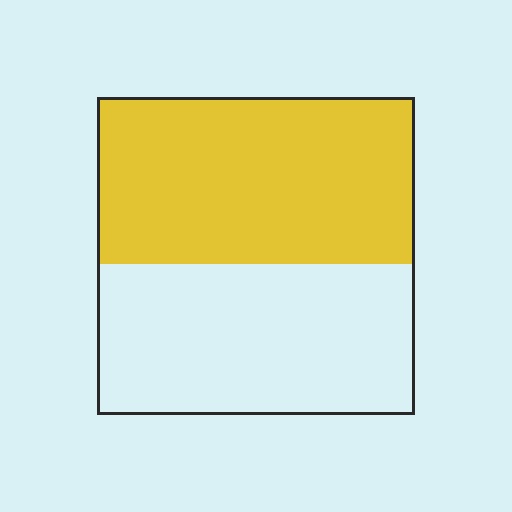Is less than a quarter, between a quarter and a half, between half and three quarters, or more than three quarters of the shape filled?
Between half and three quarters.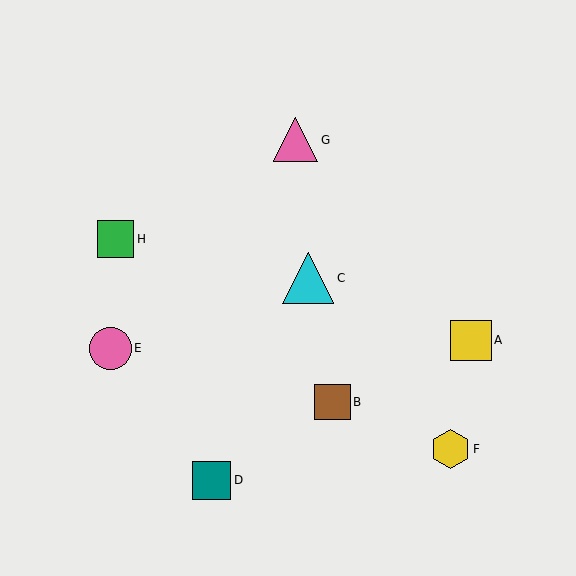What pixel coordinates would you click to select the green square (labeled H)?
Click at (116, 239) to select the green square H.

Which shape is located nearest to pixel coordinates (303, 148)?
The pink triangle (labeled G) at (295, 140) is nearest to that location.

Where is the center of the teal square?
The center of the teal square is at (212, 480).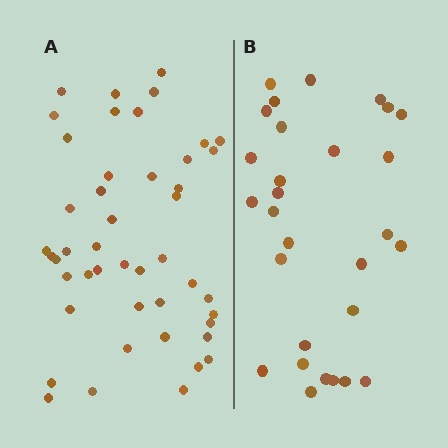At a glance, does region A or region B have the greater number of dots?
Region A (the left region) has more dots.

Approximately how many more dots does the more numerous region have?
Region A has approximately 15 more dots than region B.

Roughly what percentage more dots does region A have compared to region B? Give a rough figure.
About 60% more.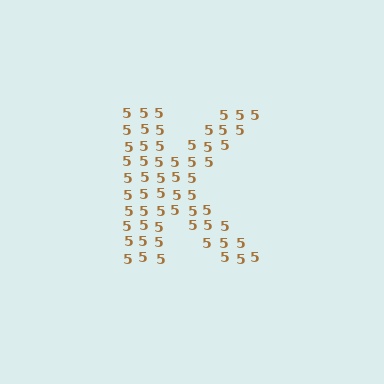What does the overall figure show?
The overall figure shows the letter K.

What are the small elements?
The small elements are digit 5's.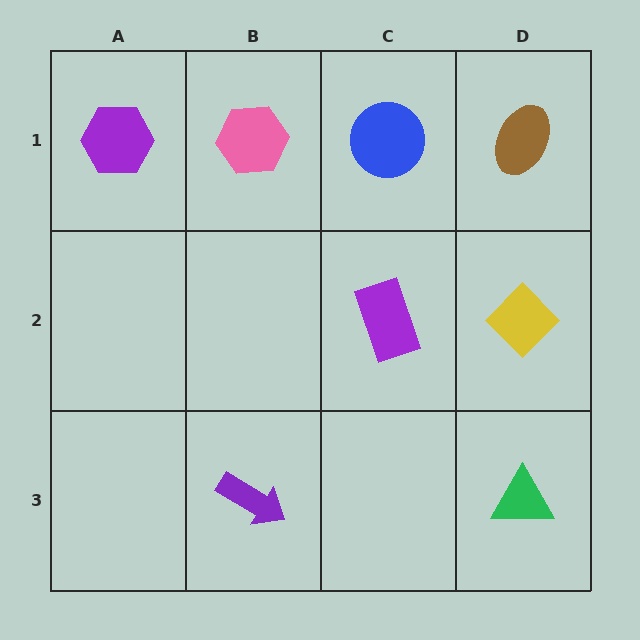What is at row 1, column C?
A blue circle.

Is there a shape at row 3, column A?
No, that cell is empty.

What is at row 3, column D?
A green triangle.